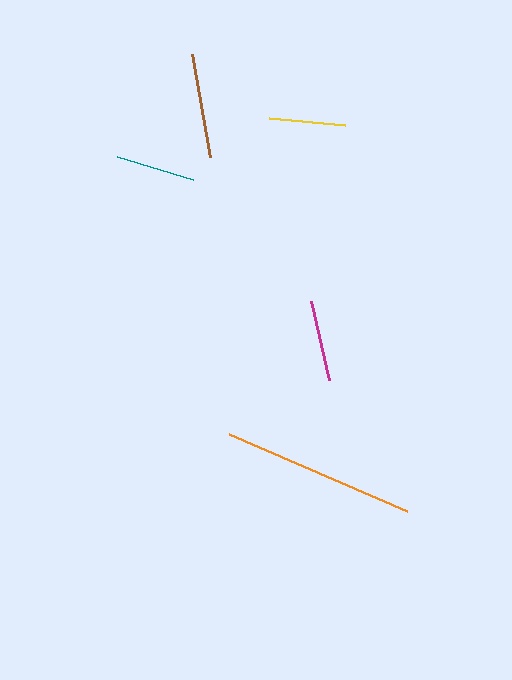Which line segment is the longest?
The orange line is the longest at approximately 194 pixels.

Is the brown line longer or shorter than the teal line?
The brown line is longer than the teal line.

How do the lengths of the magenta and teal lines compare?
The magenta and teal lines are approximately the same length.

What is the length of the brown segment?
The brown segment is approximately 105 pixels long.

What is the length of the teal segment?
The teal segment is approximately 79 pixels long.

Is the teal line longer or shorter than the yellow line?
The teal line is longer than the yellow line.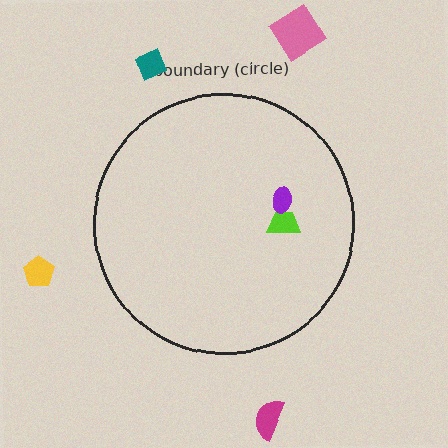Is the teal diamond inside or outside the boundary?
Outside.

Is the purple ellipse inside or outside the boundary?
Inside.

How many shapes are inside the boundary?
2 inside, 4 outside.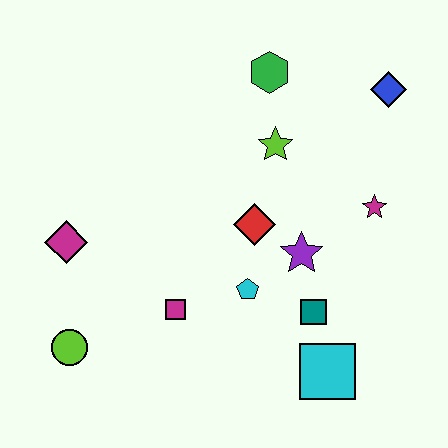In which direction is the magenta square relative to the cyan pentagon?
The magenta square is to the left of the cyan pentagon.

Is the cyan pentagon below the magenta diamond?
Yes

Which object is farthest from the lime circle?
The blue diamond is farthest from the lime circle.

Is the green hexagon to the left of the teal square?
Yes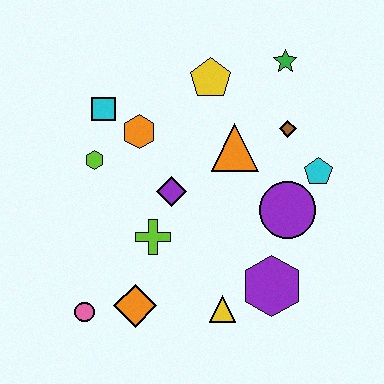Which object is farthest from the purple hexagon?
The cyan square is farthest from the purple hexagon.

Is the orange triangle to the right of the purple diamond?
Yes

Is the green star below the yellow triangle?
No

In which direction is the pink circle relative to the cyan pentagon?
The pink circle is to the left of the cyan pentagon.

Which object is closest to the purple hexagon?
The yellow triangle is closest to the purple hexagon.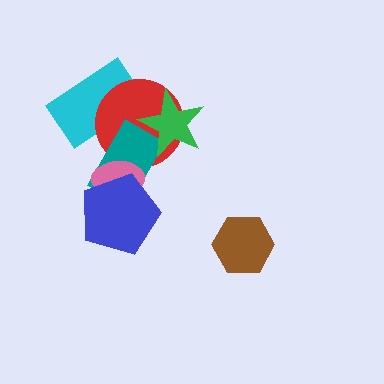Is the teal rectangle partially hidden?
Yes, it is partially covered by another shape.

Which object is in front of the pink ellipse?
The blue pentagon is in front of the pink ellipse.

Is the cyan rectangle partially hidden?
Yes, it is partially covered by another shape.